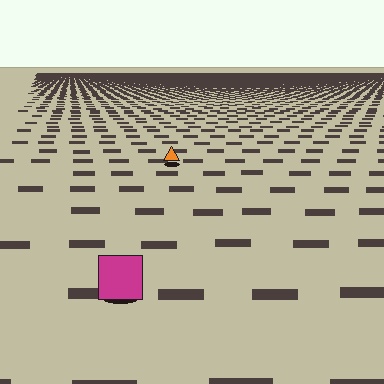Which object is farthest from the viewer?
The orange triangle is farthest from the viewer. It appears smaller and the ground texture around it is denser.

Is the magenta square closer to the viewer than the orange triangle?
Yes. The magenta square is closer — you can tell from the texture gradient: the ground texture is coarser near it.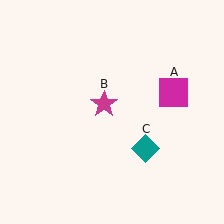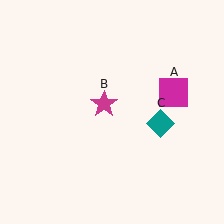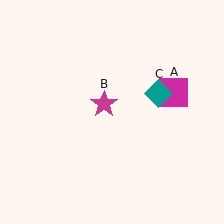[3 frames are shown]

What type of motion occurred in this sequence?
The teal diamond (object C) rotated counterclockwise around the center of the scene.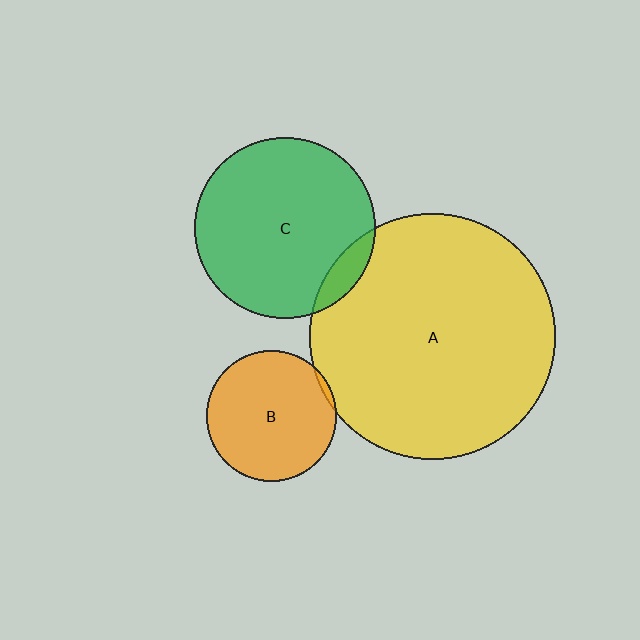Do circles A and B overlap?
Yes.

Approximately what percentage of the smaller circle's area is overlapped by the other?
Approximately 5%.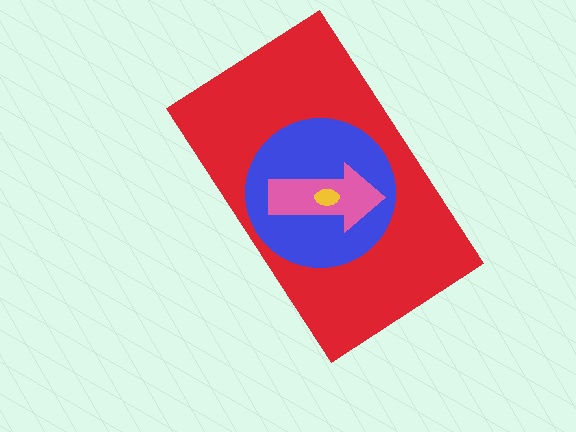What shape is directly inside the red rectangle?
The blue circle.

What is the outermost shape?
The red rectangle.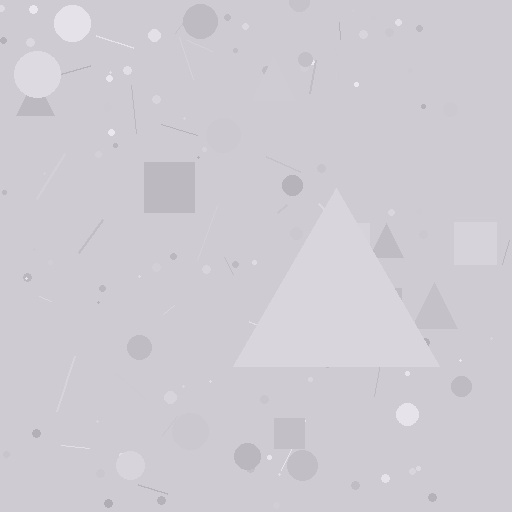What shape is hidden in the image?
A triangle is hidden in the image.